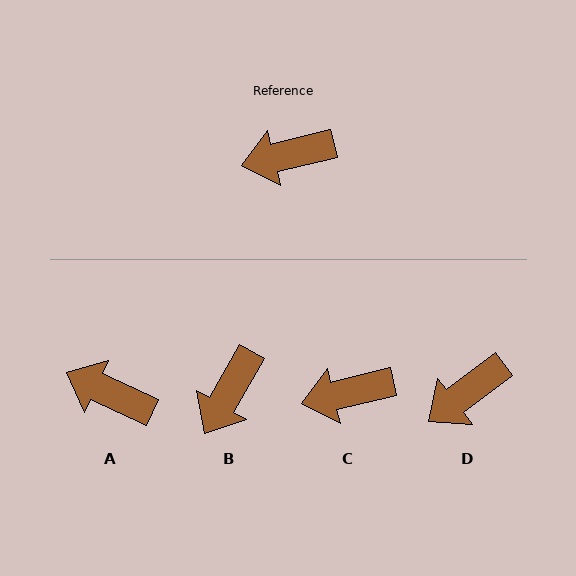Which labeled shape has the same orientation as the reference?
C.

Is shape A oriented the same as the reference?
No, it is off by about 38 degrees.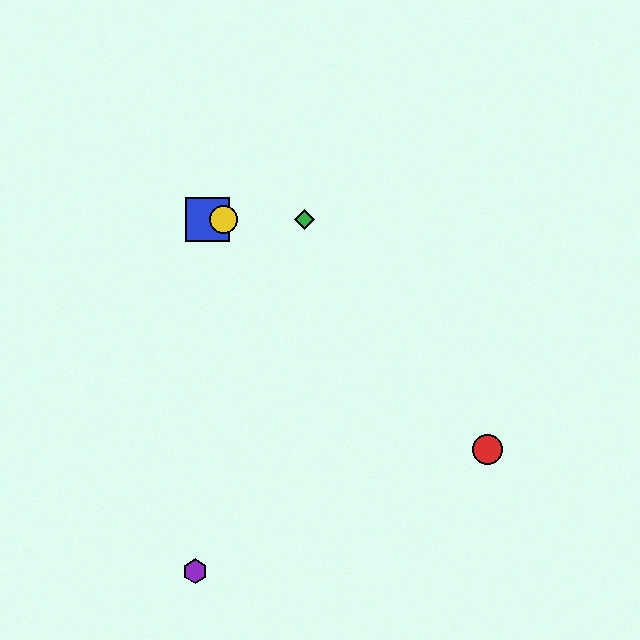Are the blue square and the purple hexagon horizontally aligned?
No, the blue square is at y≈219 and the purple hexagon is at y≈571.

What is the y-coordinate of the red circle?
The red circle is at y≈449.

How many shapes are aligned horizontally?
3 shapes (the blue square, the green diamond, the yellow circle) are aligned horizontally.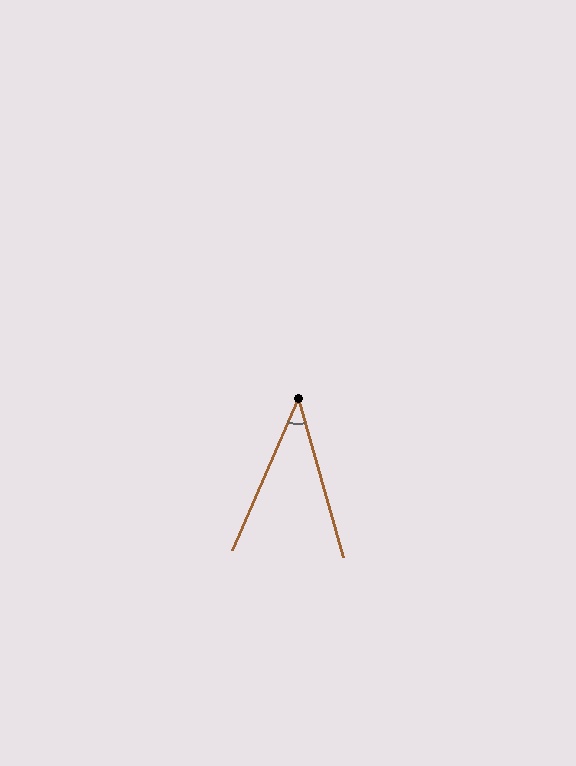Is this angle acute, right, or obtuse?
It is acute.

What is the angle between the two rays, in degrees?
Approximately 39 degrees.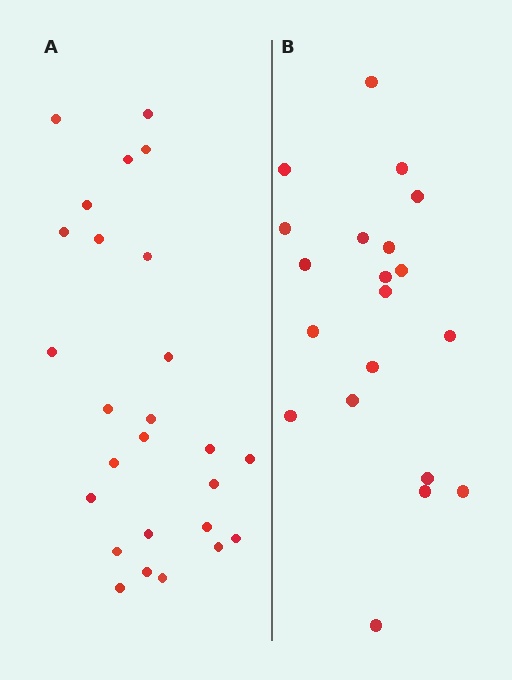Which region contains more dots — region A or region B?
Region A (the left region) has more dots.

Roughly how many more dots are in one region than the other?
Region A has about 6 more dots than region B.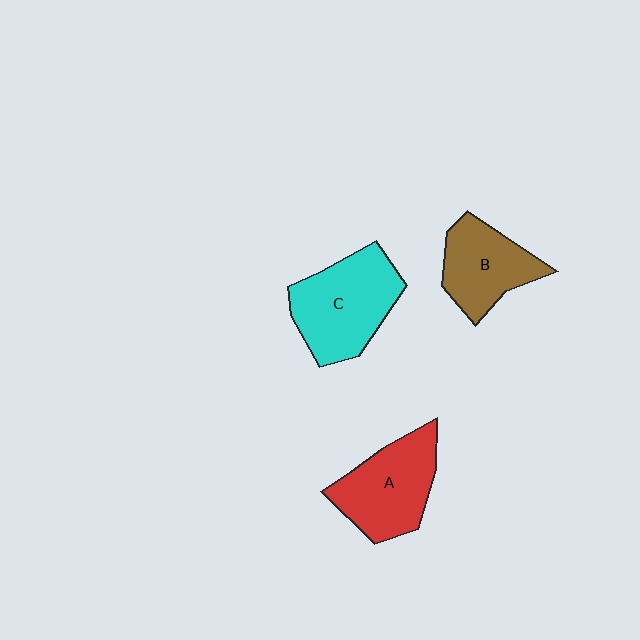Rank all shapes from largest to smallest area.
From largest to smallest: C (cyan), A (red), B (brown).